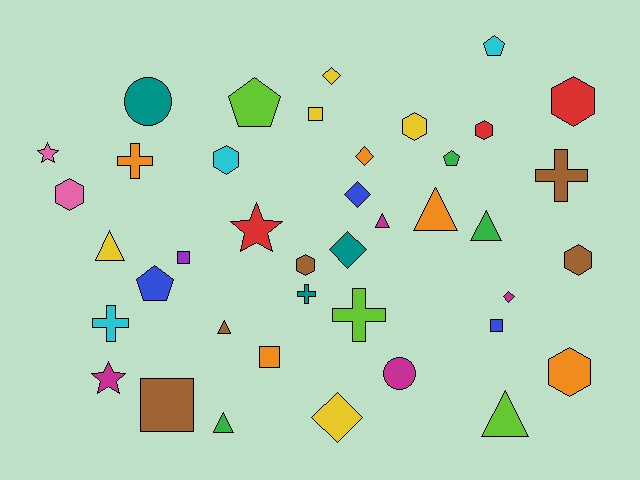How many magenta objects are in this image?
There are 4 magenta objects.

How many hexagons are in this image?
There are 8 hexagons.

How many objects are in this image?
There are 40 objects.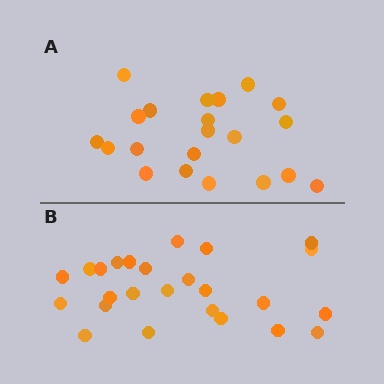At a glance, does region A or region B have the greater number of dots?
Region B (the bottom region) has more dots.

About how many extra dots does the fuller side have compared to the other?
Region B has about 4 more dots than region A.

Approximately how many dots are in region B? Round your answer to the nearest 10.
About 20 dots. (The exact count is 25, which rounds to 20.)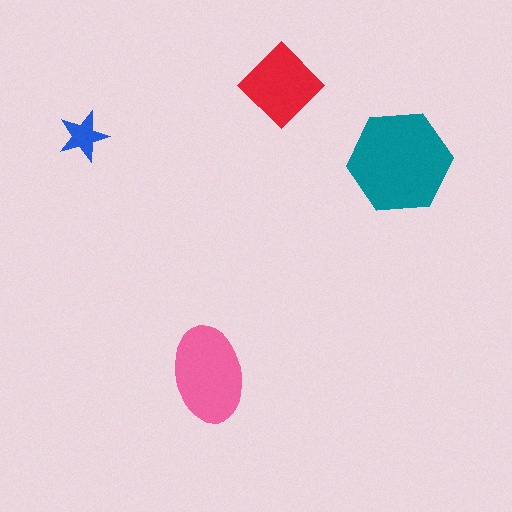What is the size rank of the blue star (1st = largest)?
4th.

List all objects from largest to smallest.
The teal hexagon, the pink ellipse, the red diamond, the blue star.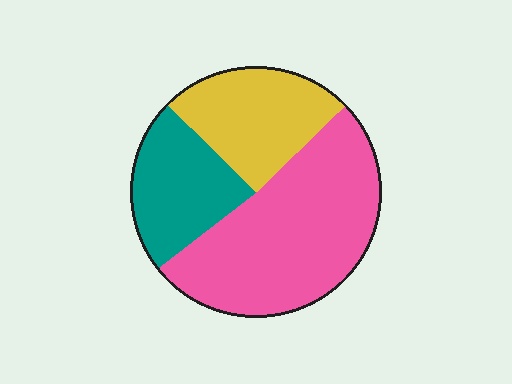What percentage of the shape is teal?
Teal takes up about one quarter (1/4) of the shape.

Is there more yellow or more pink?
Pink.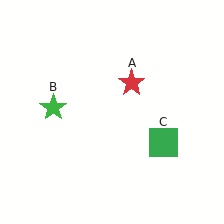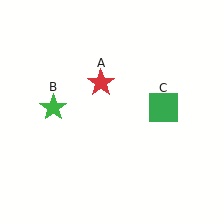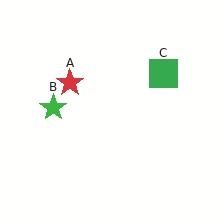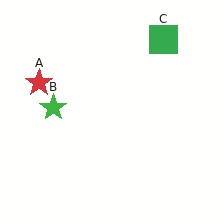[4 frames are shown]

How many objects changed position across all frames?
2 objects changed position: red star (object A), green square (object C).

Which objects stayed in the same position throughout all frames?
Green star (object B) remained stationary.